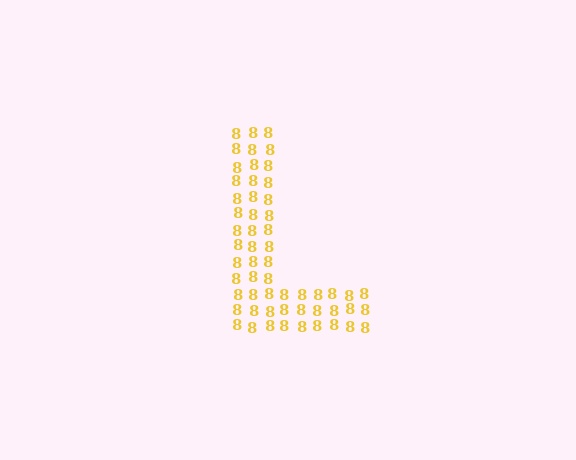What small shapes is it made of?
It is made of small digit 8's.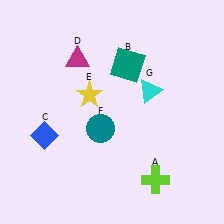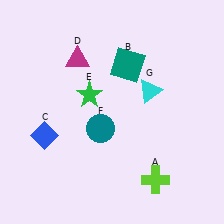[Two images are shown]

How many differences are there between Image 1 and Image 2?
There is 1 difference between the two images.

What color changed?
The star (E) changed from yellow in Image 1 to green in Image 2.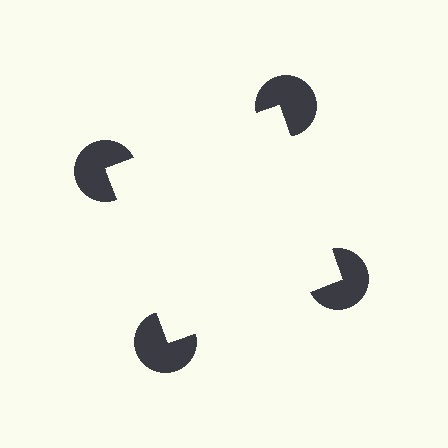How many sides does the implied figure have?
4 sides.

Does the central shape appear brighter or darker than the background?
It typically appears slightly brighter than the background, even though no actual brightness change is drawn.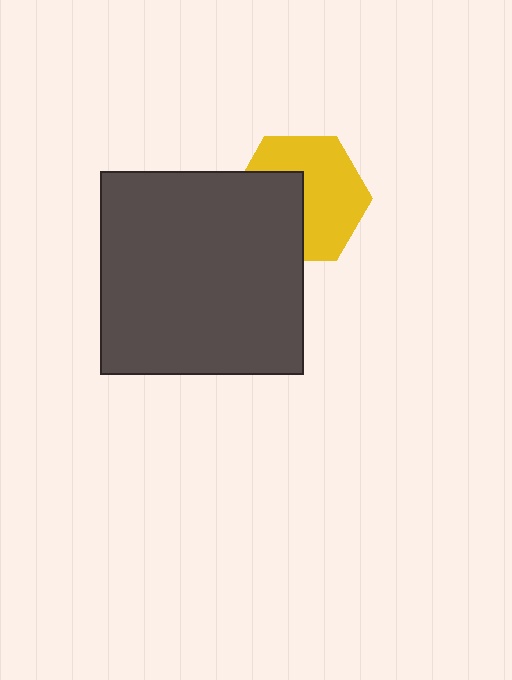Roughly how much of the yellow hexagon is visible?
About half of it is visible (roughly 60%).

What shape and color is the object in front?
The object in front is a dark gray square.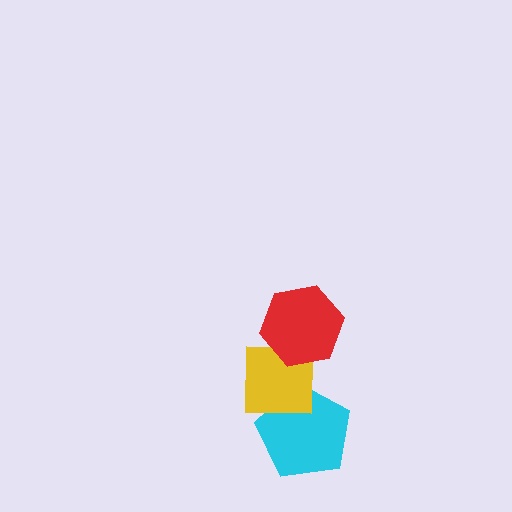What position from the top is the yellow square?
The yellow square is 2nd from the top.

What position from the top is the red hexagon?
The red hexagon is 1st from the top.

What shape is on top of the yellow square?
The red hexagon is on top of the yellow square.